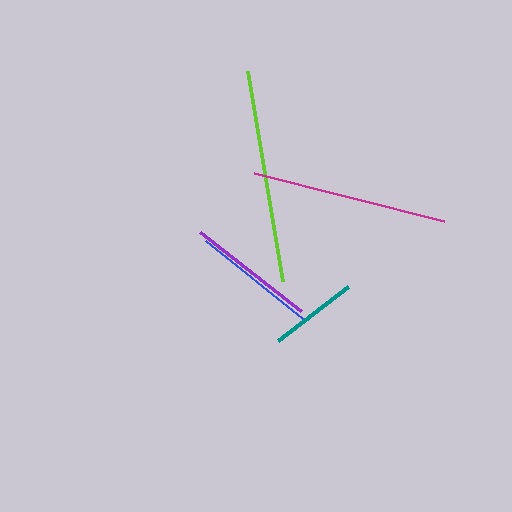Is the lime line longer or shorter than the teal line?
The lime line is longer than the teal line.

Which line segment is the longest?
The lime line is the longest at approximately 214 pixels.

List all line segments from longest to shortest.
From longest to shortest: lime, magenta, purple, blue, teal.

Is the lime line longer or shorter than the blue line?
The lime line is longer than the blue line.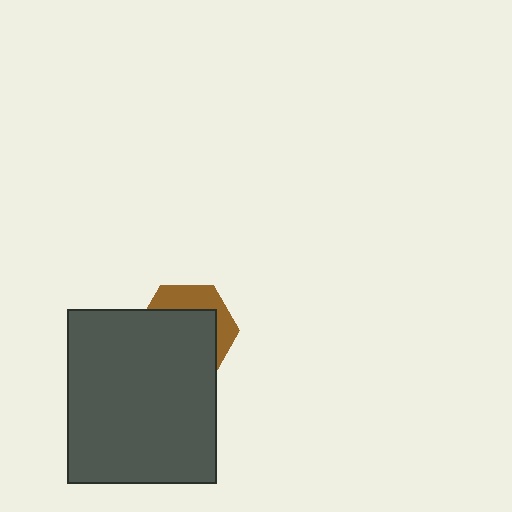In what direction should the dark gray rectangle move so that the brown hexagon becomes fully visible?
The dark gray rectangle should move toward the lower-left. That is the shortest direction to clear the overlap and leave the brown hexagon fully visible.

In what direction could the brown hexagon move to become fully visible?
The brown hexagon could move toward the upper-right. That would shift it out from behind the dark gray rectangle entirely.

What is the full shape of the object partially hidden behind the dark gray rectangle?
The partially hidden object is a brown hexagon.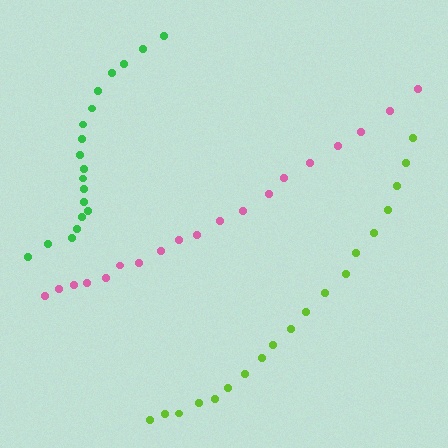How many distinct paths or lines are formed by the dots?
There are 3 distinct paths.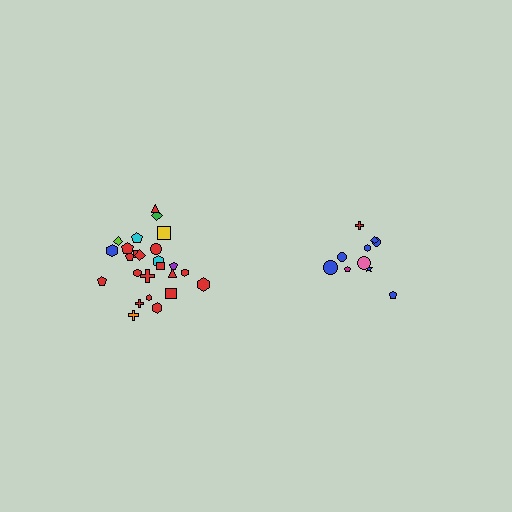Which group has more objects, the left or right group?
The left group.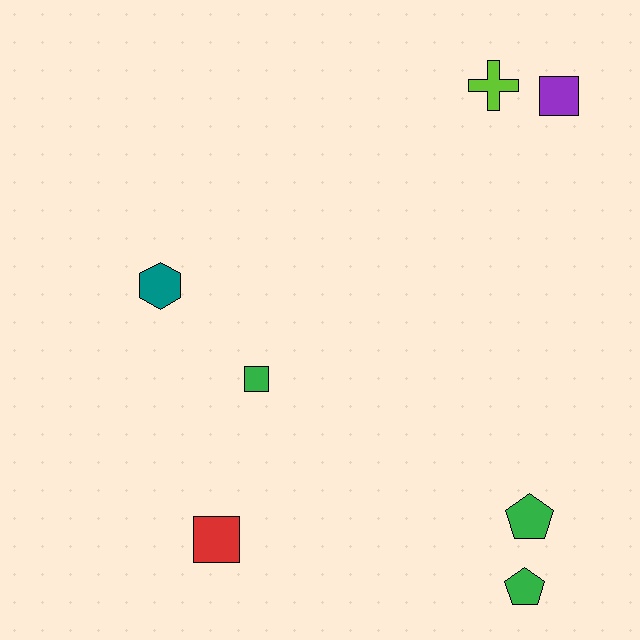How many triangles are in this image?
There are no triangles.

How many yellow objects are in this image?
There are no yellow objects.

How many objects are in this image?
There are 7 objects.